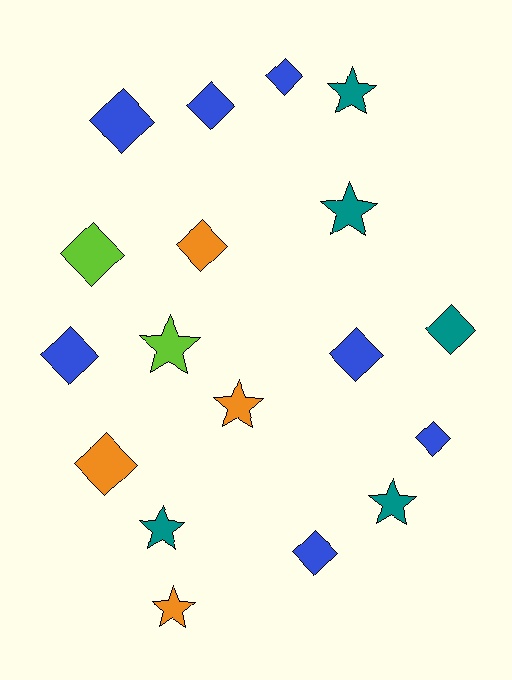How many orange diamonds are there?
There are 2 orange diamonds.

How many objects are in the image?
There are 18 objects.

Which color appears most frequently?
Blue, with 7 objects.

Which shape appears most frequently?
Diamond, with 11 objects.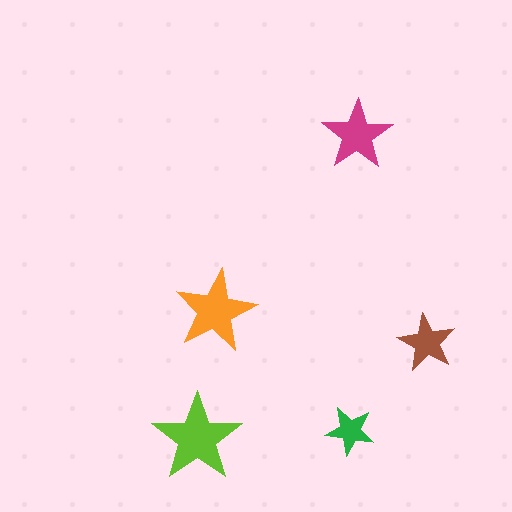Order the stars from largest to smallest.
the lime one, the orange one, the magenta one, the brown one, the green one.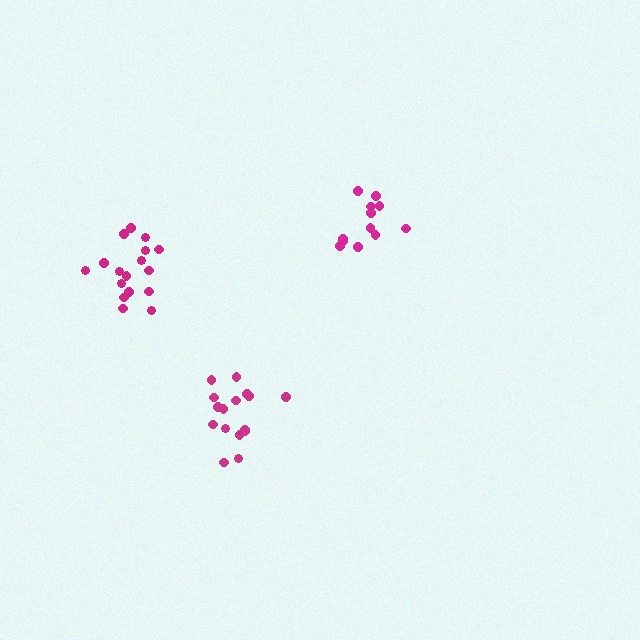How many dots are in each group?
Group 1: 16 dots, Group 2: 12 dots, Group 3: 17 dots (45 total).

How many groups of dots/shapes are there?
There are 3 groups.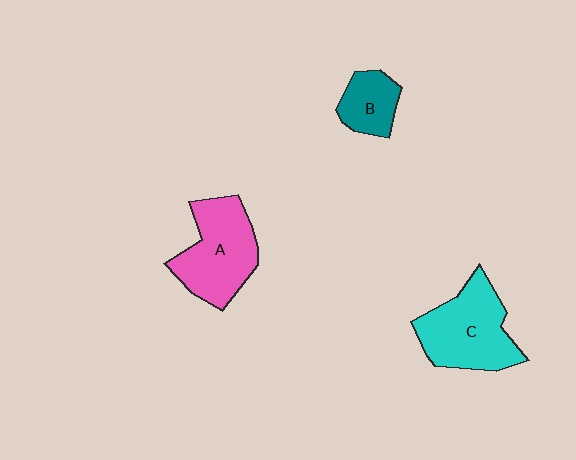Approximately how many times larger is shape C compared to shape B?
Approximately 2.1 times.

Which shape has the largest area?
Shape C (cyan).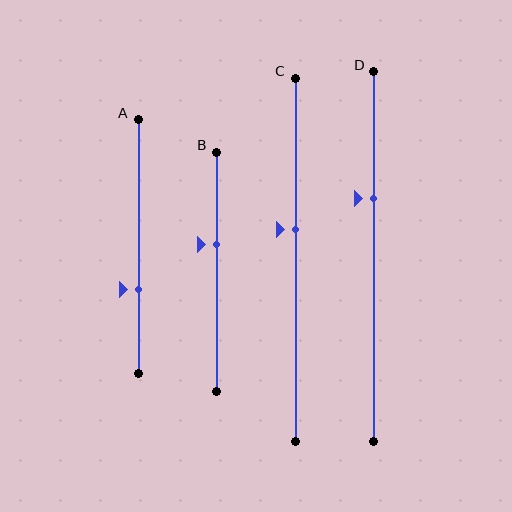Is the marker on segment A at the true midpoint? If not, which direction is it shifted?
No, the marker on segment A is shifted downward by about 17% of the segment length.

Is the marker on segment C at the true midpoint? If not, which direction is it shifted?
No, the marker on segment C is shifted upward by about 8% of the segment length.